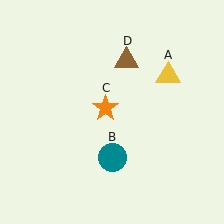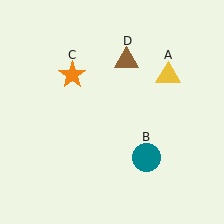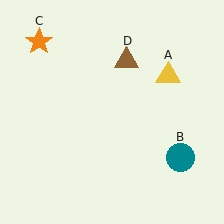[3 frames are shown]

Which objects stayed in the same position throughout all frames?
Yellow triangle (object A) and brown triangle (object D) remained stationary.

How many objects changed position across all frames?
2 objects changed position: teal circle (object B), orange star (object C).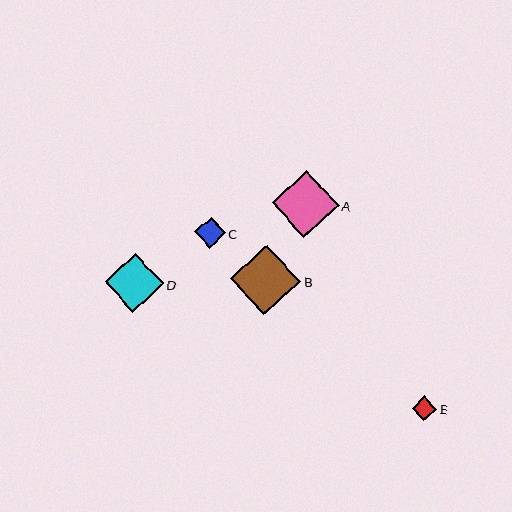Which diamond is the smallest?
Diamond E is the smallest with a size of approximately 25 pixels.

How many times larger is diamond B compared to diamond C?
Diamond B is approximately 2.3 times the size of diamond C.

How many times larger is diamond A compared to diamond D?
Diamond A is approximately 1.1 times the size of diamond D.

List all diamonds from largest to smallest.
From largest to smallest: B, A, D, C, E.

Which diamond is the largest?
Diamond B is the largest with a size of approximately 70 pixels.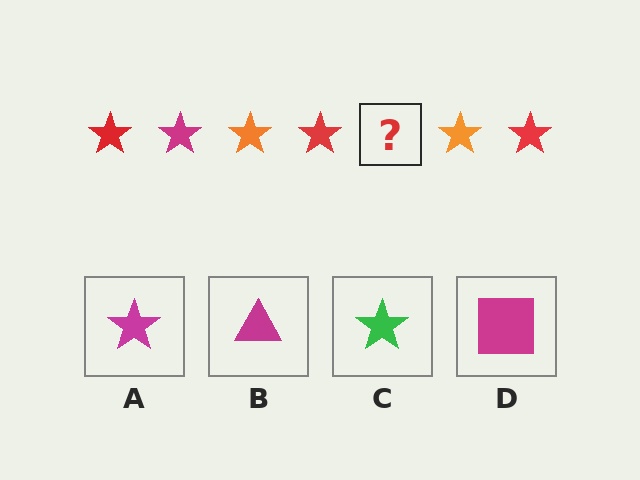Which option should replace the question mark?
Option A.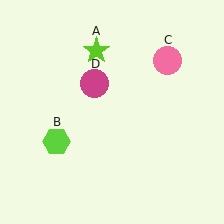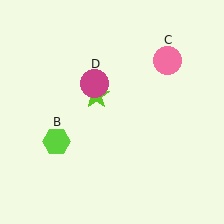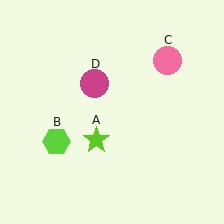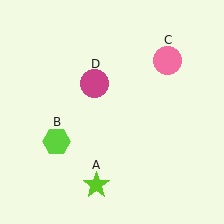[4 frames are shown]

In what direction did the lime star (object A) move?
The lime star (object A) moved down.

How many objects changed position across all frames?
1 object changed position: lime star (object A).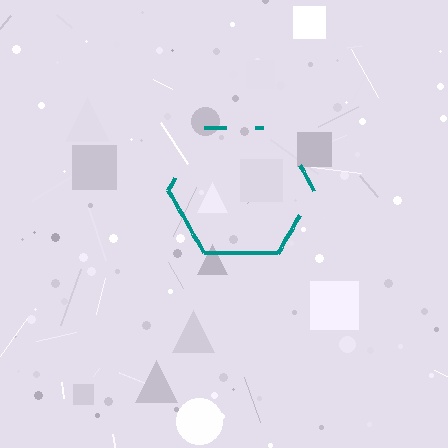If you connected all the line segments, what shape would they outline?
They would outline a hexagon.